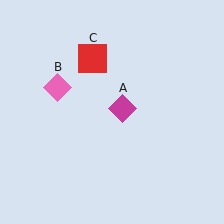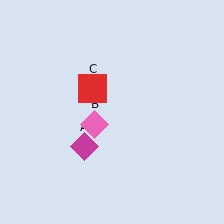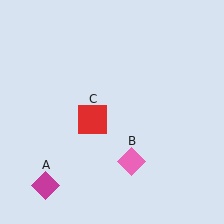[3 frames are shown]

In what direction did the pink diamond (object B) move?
The pink diamond (object B) moved down and to the right.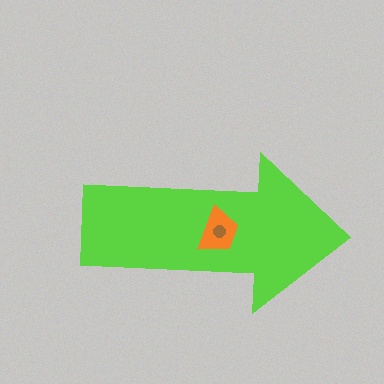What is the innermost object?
The brown circle.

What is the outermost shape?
The lime arrow.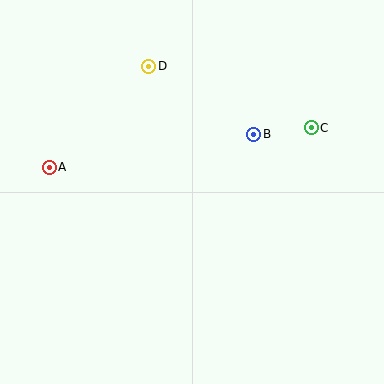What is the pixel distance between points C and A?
The distance between C and A is 265 pixels.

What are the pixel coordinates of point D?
Point D is at (149, 66).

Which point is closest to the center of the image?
Point B at (254, 134) is closest to the center.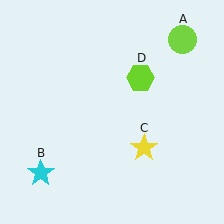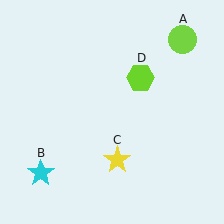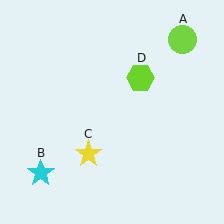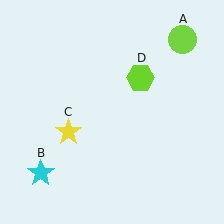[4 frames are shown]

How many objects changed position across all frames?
1 object changed position: yellow star (object C).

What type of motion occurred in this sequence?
The yellow star (object C) rotated clockwise around the center of the scene.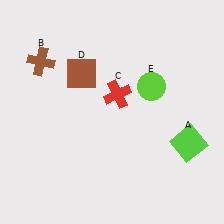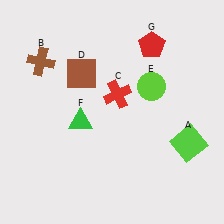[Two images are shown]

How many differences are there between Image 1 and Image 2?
There are 2 differences between the two images.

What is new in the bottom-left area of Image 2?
A green triangle (F) was added in the bottom-left area of Image 2.